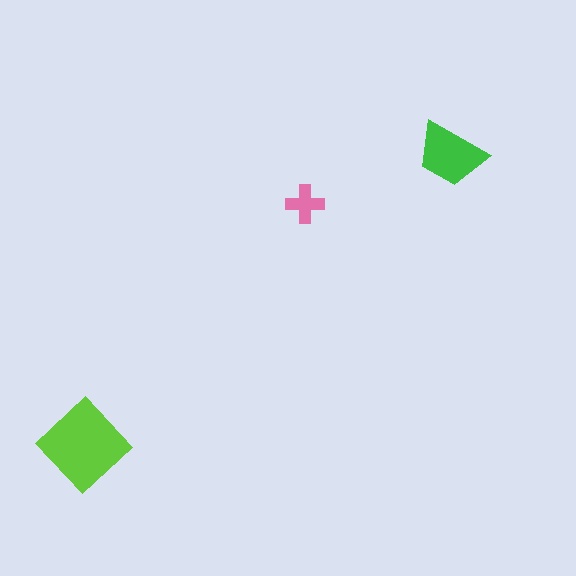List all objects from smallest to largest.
The pink cross, the green trapezoid, the lime diamond.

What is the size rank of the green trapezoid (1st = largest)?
2nd.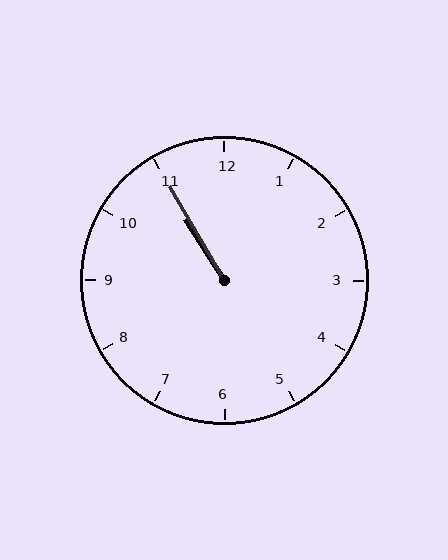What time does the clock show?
10:55.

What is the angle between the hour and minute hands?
Approximately 2 degrees.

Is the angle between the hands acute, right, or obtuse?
It is acute.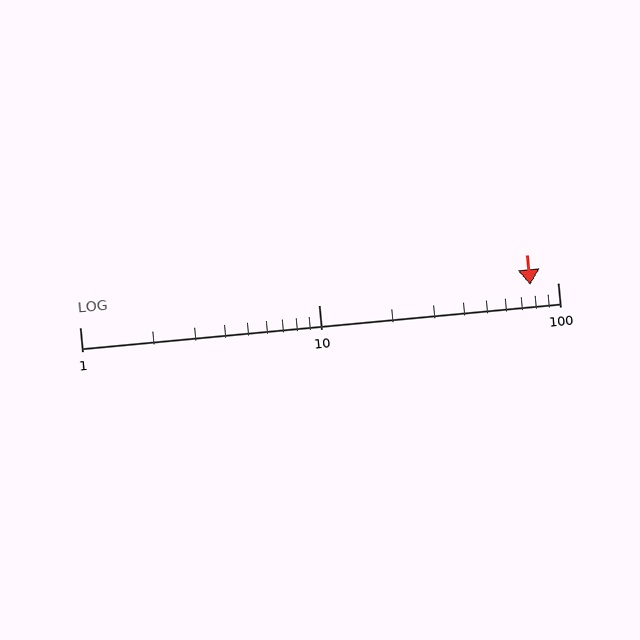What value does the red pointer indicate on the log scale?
The pointer indicates approximately 77.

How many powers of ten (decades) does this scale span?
The scale spans 2 decades, from 1 to 100.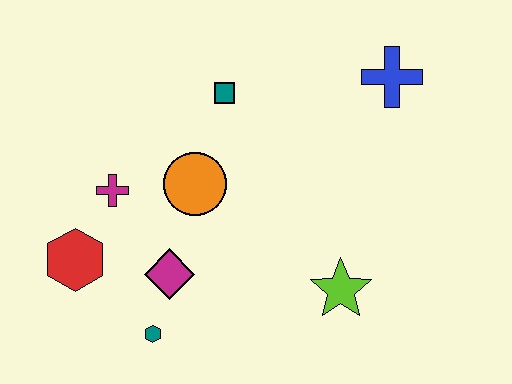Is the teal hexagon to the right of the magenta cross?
Yes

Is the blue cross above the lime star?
Yes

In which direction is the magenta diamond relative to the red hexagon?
The magenta diamond is to the right of the red hexagon.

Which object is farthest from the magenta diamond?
The blue cross is farthest from the magenta diamond.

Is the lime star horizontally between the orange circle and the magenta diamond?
No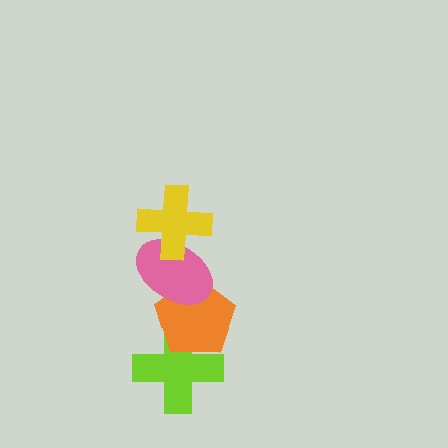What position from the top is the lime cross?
The lime cross is 4th from the top.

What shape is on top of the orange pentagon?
The pink ellipse is on top of the orange pentagon.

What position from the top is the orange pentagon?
The orange pentagon is 3rd from the top.